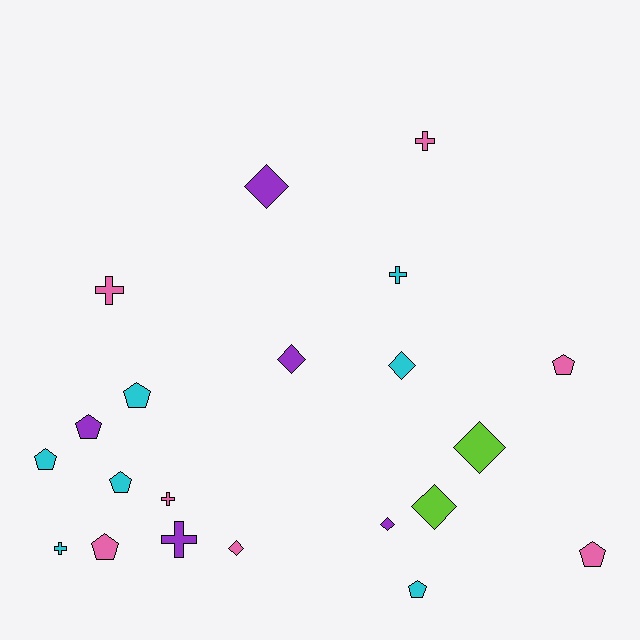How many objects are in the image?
There are 21 objects.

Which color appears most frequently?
Pink, with 7 objects.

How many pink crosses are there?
There are 3 pink crosses.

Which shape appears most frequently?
Pentagon, with 8 objects.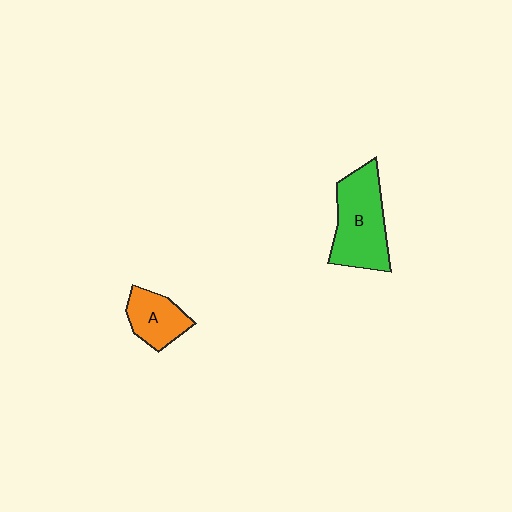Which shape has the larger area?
Shape B (green).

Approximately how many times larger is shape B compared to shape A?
Approximately 1.8 times.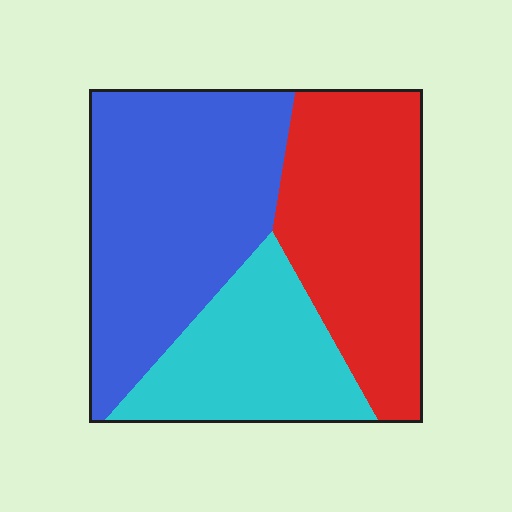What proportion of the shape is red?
Red takes up between a quarter and a half of the shape.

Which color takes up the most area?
Blue, at roughly 40%.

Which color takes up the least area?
Cyan, at roughly 25%.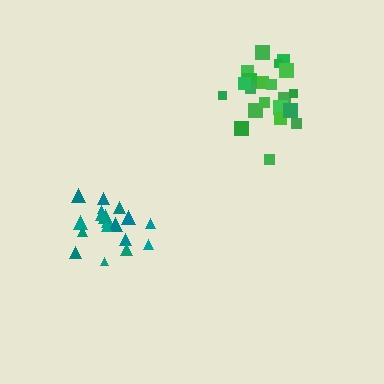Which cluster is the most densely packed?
Teal.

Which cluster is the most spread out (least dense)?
Green.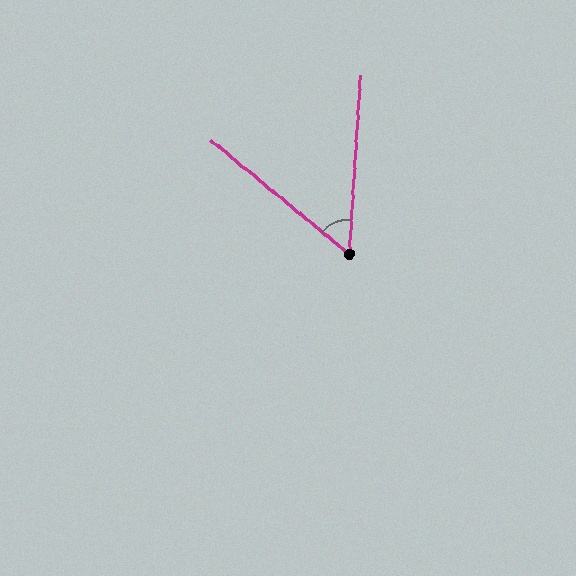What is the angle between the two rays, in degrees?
Approximately 54 degrees.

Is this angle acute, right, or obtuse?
It is acute.